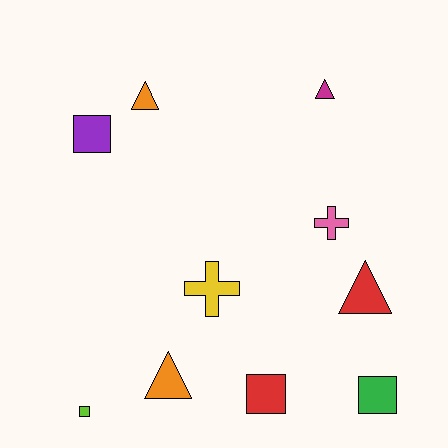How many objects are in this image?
There are 10 objects.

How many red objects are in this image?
There are 2 red objects.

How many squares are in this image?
There are 4 squares.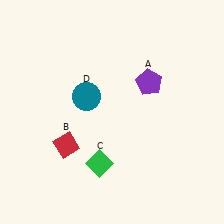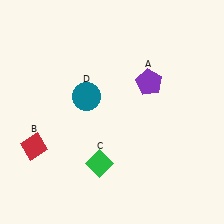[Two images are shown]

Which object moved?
The red diamond (B) moved left.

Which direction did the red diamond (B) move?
The red diamond (B) moved left.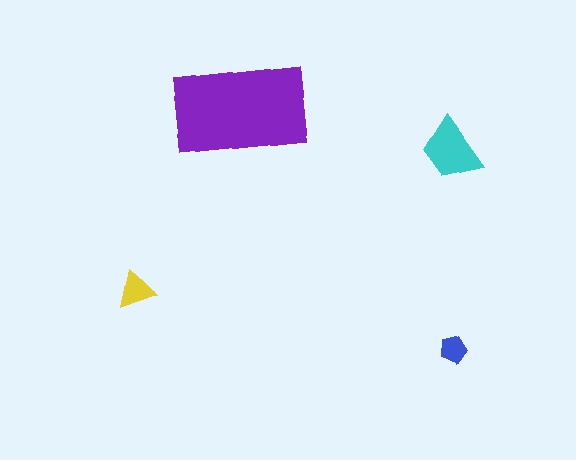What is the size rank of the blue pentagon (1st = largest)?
4th.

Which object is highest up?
The purple rectangle is topmost.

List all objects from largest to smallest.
The purple rectangle, the cyan trapezoid, the yellow triangle, the blue pentagon.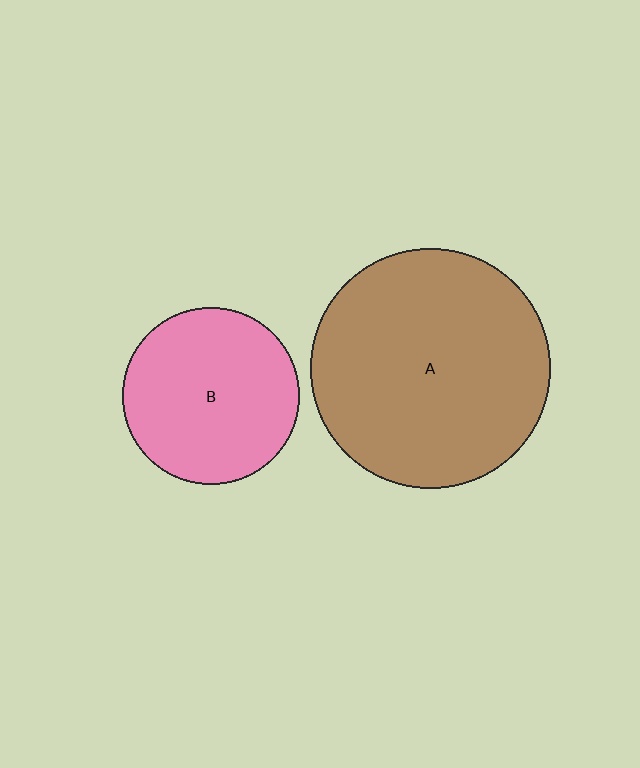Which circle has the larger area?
Circle A (brown).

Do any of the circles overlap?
No, none of the circles overlap.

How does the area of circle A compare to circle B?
Approximately 1.8 times.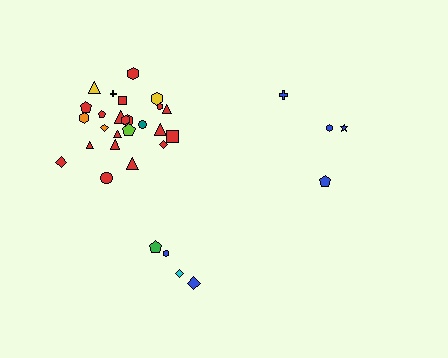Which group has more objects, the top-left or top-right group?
The top-left group.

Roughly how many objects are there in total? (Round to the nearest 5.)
Roughly 35 objects in total.